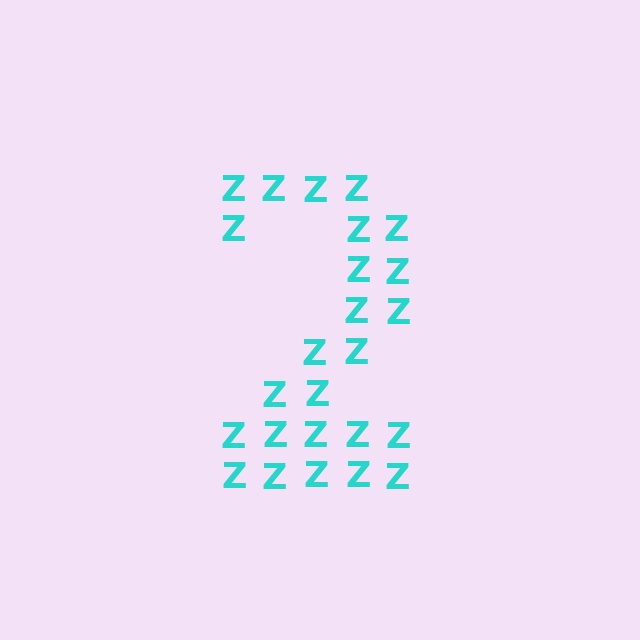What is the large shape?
The large shape is the digit 2.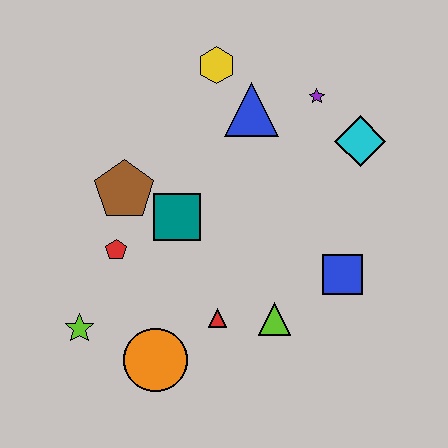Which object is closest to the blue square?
The lime triangle is closest to the blue square.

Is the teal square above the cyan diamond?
No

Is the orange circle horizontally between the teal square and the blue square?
No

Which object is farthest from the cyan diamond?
The lime star is farthest from the cyan diamond.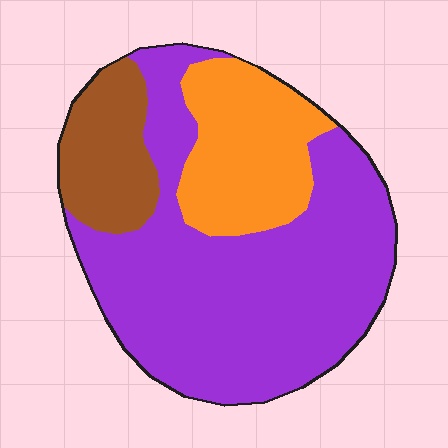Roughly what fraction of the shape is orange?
Orange covers 22% of the shape.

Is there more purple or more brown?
Purple.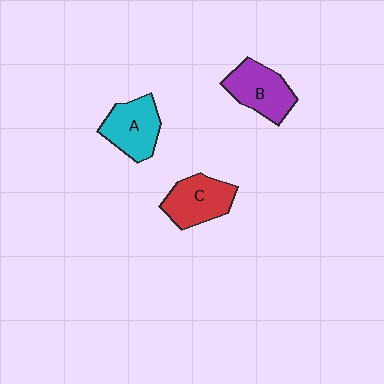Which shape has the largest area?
Shape B (purple).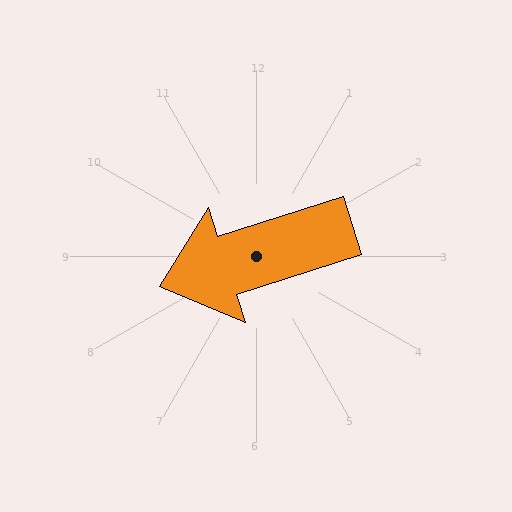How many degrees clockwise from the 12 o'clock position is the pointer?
Approximately 252 degrees.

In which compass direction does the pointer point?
West.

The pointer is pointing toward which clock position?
Roughly 8 o'clock.